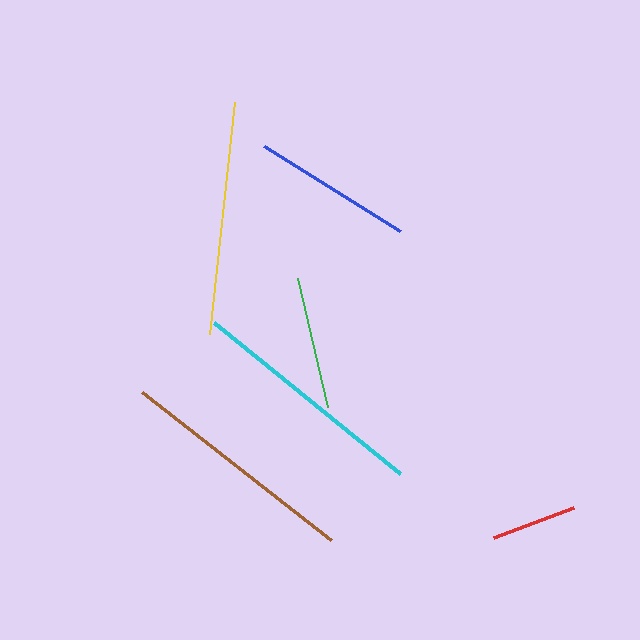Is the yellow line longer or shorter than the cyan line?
The cyan line is longer than the yellow line.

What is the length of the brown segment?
The brown segment is approximately 240 pixels long.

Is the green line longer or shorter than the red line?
The green line is longer than the red line.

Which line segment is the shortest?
The red line is the shortest at approximately 85 pixels.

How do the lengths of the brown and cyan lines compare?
The brown and cyan lines are approximately the same length.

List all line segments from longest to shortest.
From longest to shortest: brown, cyan, yellow, blue, green, red.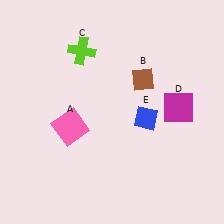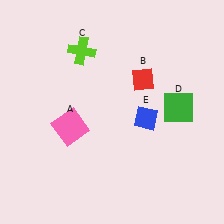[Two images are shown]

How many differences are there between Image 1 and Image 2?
There are 2 differences between the two images.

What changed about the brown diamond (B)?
In Image 1, B is brown. In Image 2, it changed to red.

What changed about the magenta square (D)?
In Image 1, D is magenta. In Image 2, it changed to green.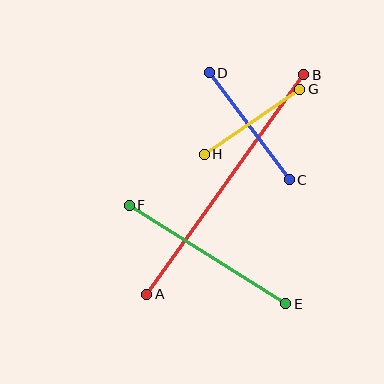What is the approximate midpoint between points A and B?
The midpoint is at approximately (225, 185) pixels.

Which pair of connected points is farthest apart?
Points A and B are farthest apart.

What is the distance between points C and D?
The distance is approximately 133 pixels.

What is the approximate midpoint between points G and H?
The midpoint is at approximately (252, 122) pixels.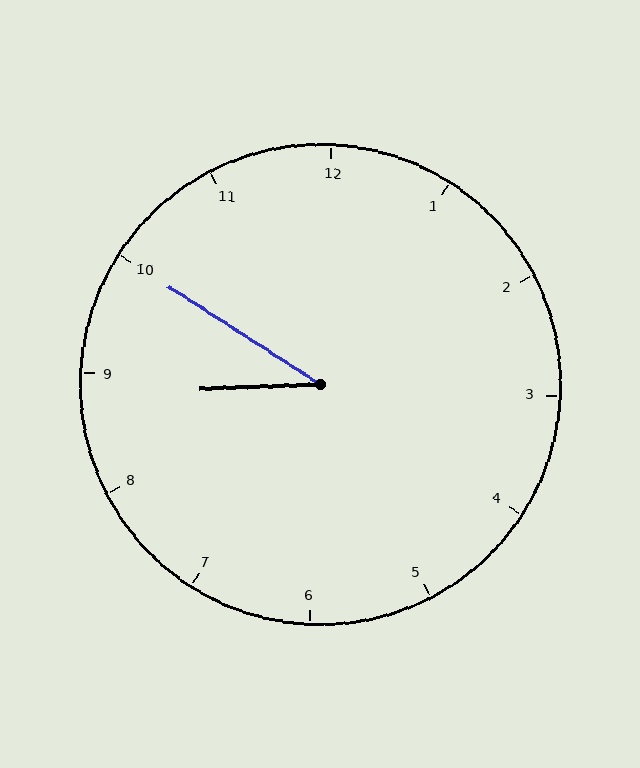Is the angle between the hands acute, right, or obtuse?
It is acute.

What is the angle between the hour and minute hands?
Approximately 35 degrees.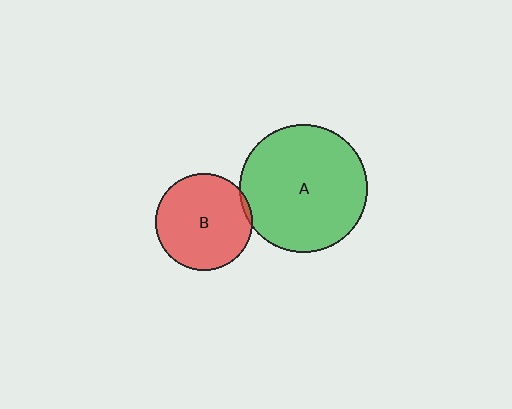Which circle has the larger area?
Circle A (green).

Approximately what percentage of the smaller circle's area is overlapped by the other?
Approximately 5%.